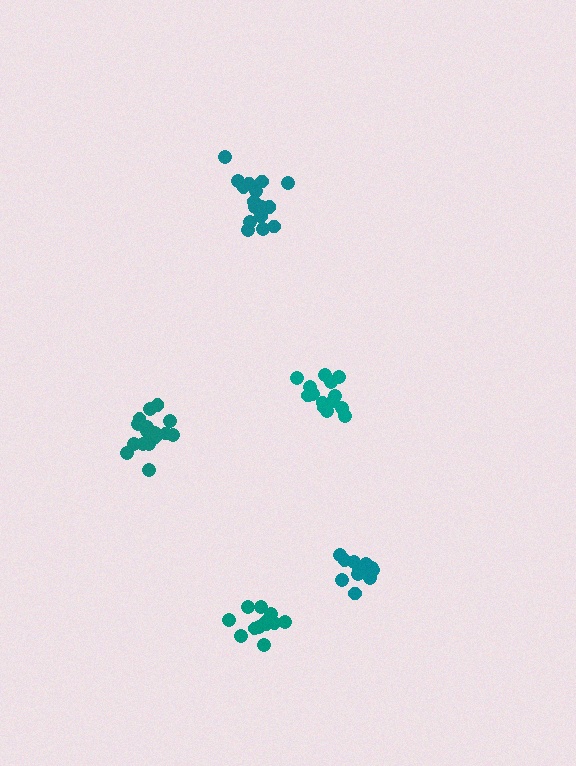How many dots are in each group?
Group 1: 16 dots, Group 2: 16 dots, Group 3: 12 dots, Group 4: 12 dots, Group 5: 14 dots (70 total).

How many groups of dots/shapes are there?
There are 5 groups.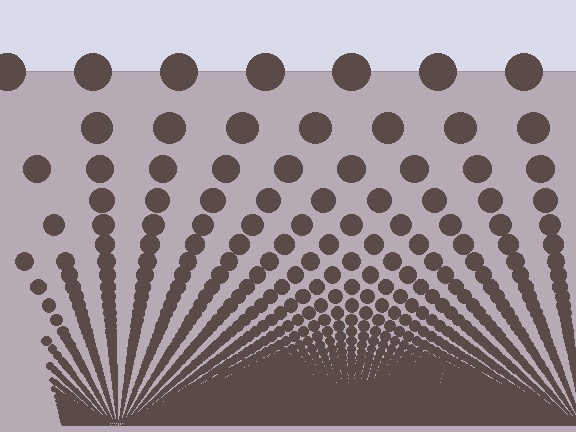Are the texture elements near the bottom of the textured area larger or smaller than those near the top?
Smaller. The gradient is inverted — elements near the bottom are smaller and denser.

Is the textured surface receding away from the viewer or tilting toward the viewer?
The surface appears to tilt toward the viewer. Texture elements get larger and sparser toward the top.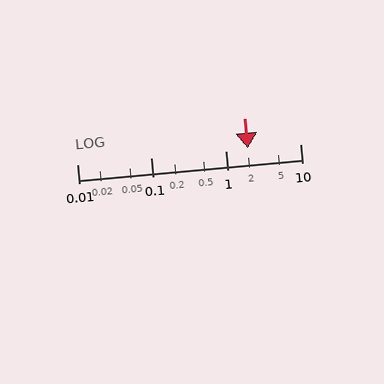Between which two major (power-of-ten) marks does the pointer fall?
The pointer is between 1 and 10.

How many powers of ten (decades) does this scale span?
The scale spans 3 decades, from 0.01 to 10.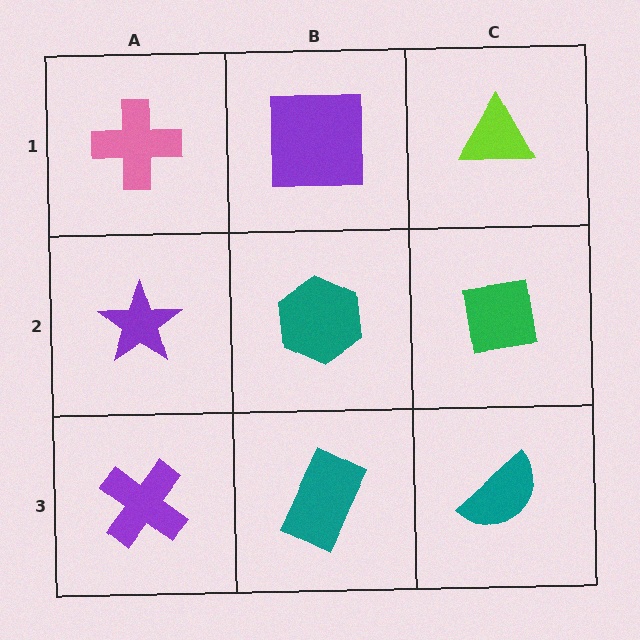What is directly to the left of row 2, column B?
A purple star.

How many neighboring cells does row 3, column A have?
2.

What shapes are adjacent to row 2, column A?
A pink cross (row 1, column A), a purple cross (row 3, column A), a teal hexagon (row 2, column B).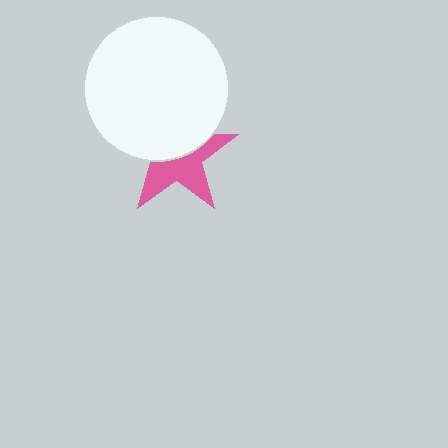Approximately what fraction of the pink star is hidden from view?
Roughly 50% of the pink star is hidden behind the white circle.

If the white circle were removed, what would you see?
You would see the complete pink star.